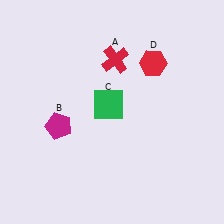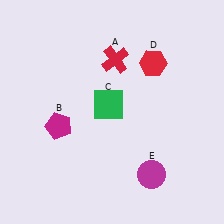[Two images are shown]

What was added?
A magenta circle (E) was added in Image 2.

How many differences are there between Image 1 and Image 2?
There is 1 difference between the two images.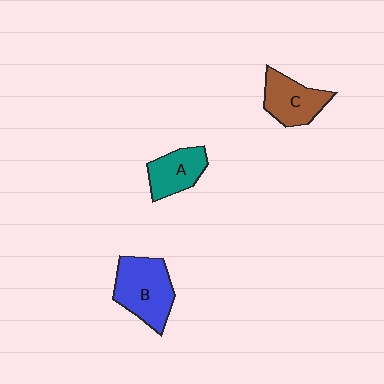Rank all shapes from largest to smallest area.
From largest to smallest: B (blue), C (brown), A (teal).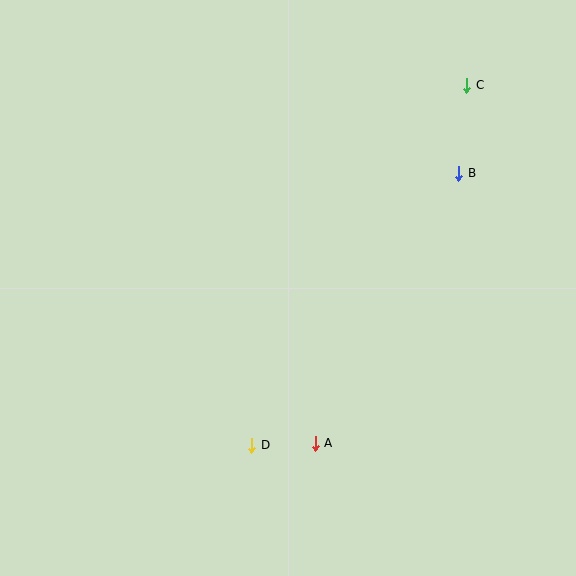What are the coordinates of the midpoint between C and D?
The midpoint between C and D is at (359, 265).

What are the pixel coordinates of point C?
Point C is at (467, 85).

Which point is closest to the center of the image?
Point A at (315, 444) is closest to the center.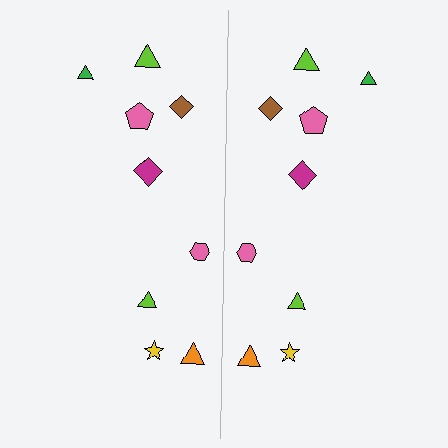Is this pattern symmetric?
Yes, this pattern has bilateral (reflection) symmetry.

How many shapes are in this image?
There are 18 shapes in this image.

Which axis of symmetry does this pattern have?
The pattern has a vertical axis of symmetry running through the center of the image.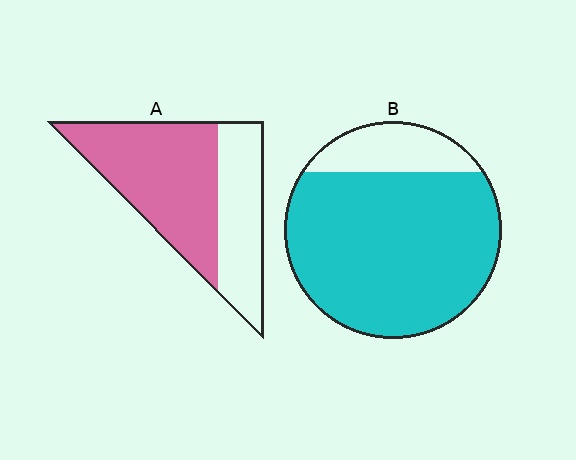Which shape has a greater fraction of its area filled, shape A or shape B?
Shape B.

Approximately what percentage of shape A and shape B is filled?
A is approximately 60% and B is approximately 80%.